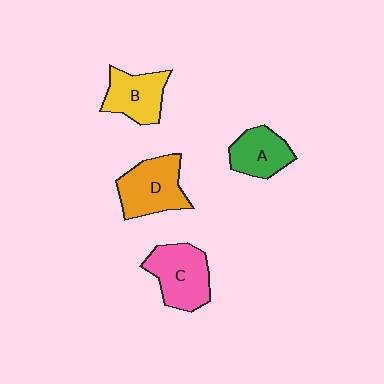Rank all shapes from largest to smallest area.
From largest to smallest: D (orange), C (pink), B (yellow), A (green).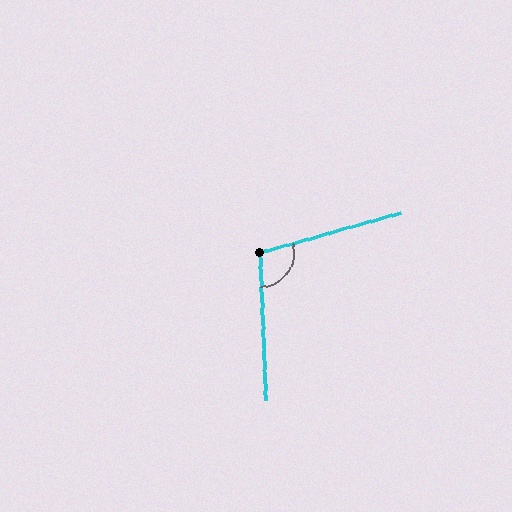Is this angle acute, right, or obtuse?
It is obtuse.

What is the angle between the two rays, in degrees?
Approximately 103 degrees.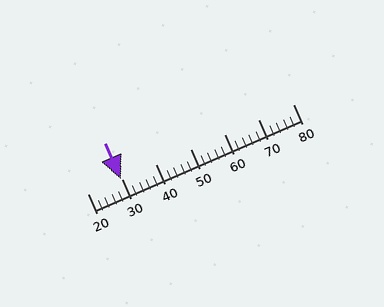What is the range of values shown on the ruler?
The ruler shows values from 20 to 80.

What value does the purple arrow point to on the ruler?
The purple arrow points to approximately 30.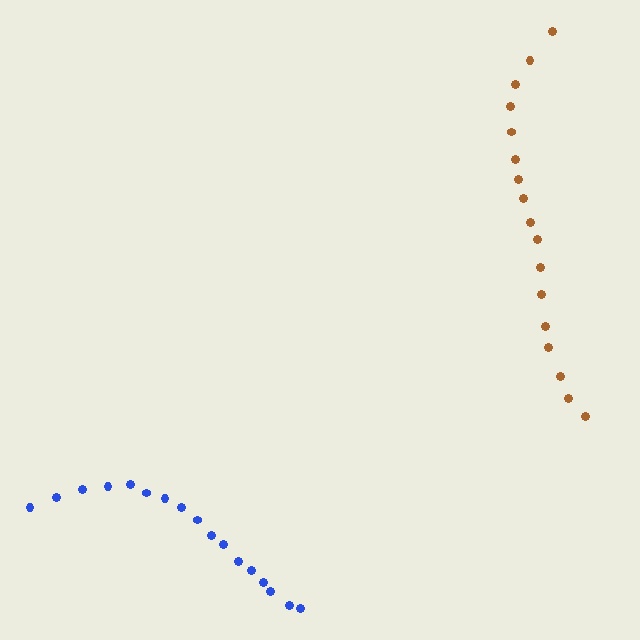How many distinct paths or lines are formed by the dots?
There are 2 distinct paths.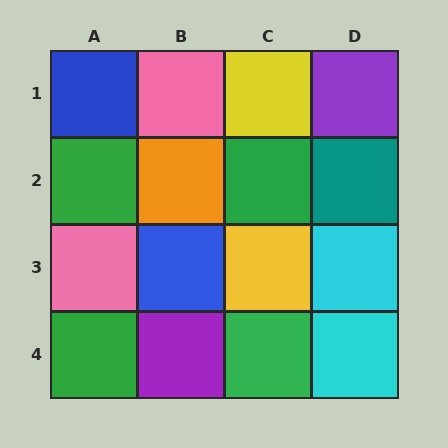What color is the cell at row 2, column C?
Green.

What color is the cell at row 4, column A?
Green.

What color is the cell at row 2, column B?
Orange.